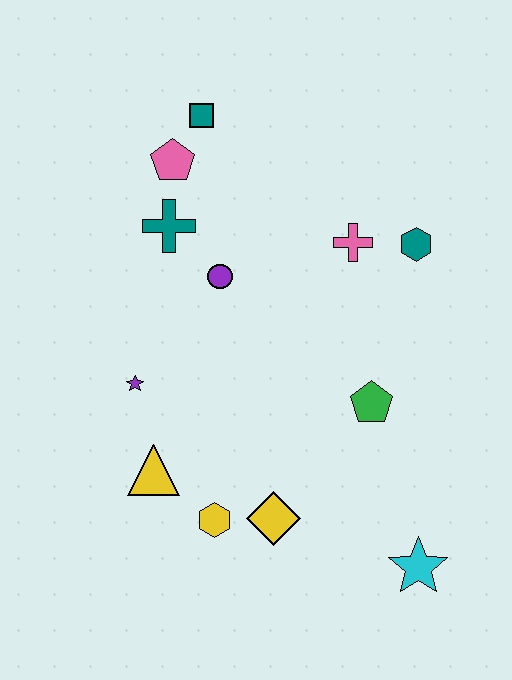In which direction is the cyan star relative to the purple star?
The cyan star is to the right of the purple star.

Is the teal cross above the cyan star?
Yes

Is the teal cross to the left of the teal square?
Yes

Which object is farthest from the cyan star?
The teal square is farthest from the cyan star.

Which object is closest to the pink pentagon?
The teal square is closest to the pink pentagon.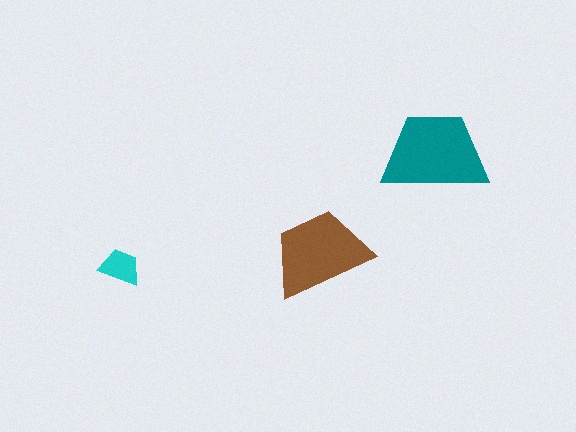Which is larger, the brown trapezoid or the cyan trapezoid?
The brown one.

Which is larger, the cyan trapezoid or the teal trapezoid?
The teal one.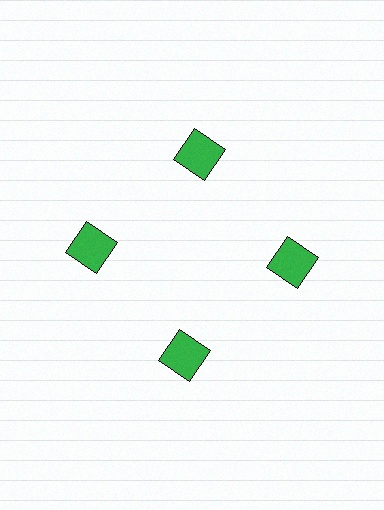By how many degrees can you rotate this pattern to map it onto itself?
The pattern maps onto itself every 90 degrees of rotation.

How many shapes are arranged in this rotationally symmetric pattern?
There are 4 shapes, arranged in 4 groups of 1.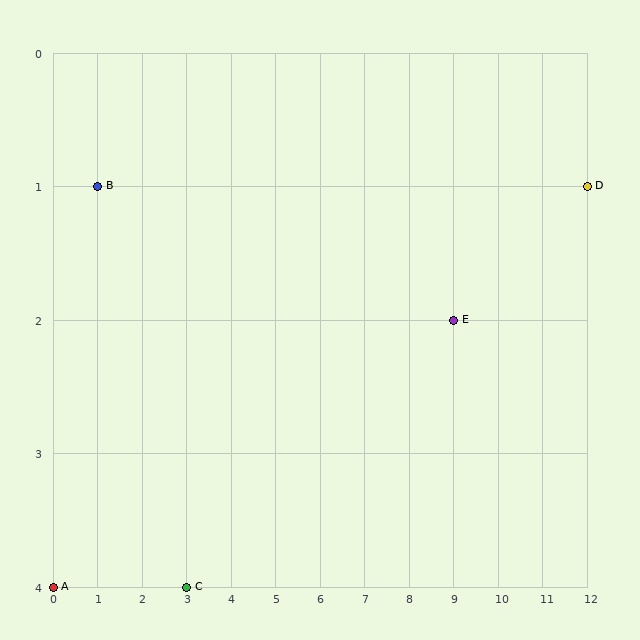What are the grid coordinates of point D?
Point D is at grid coordinates (12, 1).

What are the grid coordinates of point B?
Point B is at grid coordinates (1, 1).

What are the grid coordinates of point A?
Point A is at grid coordinates (0, 4).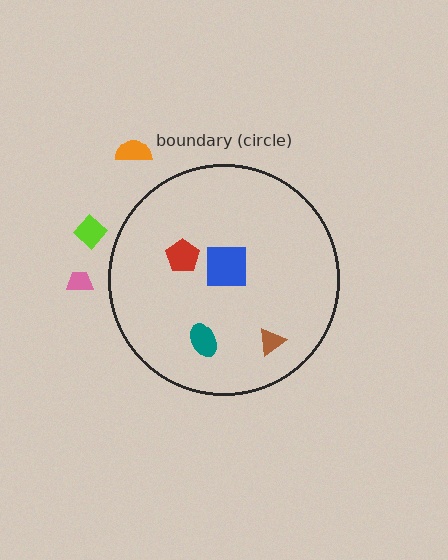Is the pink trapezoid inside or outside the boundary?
Outside.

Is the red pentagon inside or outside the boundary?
Inside.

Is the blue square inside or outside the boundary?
Inside.